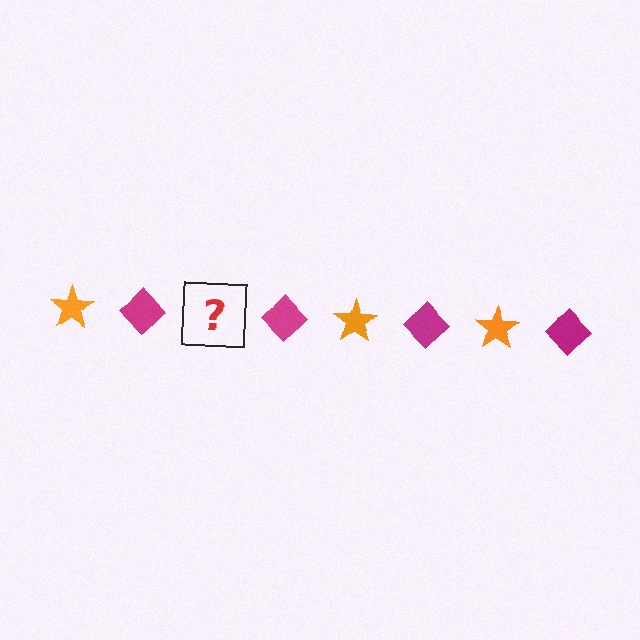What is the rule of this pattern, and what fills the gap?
The rule is that the pattern alternates between orange star and magenta diamond. The gap should be filled with an orange star.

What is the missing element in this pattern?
The missing element is an orange star.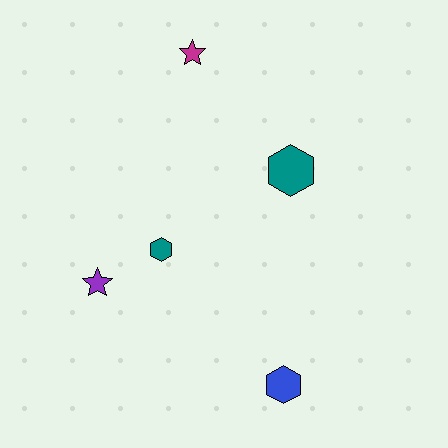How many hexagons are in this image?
There are 3 hexagons.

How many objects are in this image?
There are 5 objects.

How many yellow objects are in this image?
There are no yellow objects.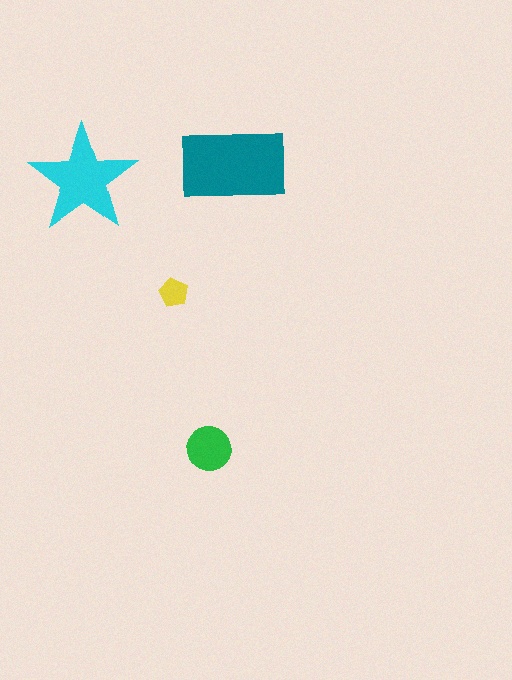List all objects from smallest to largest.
The yellow pentagon, the green circle, the cyan star, the teal rectangle.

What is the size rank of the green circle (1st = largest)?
3rd.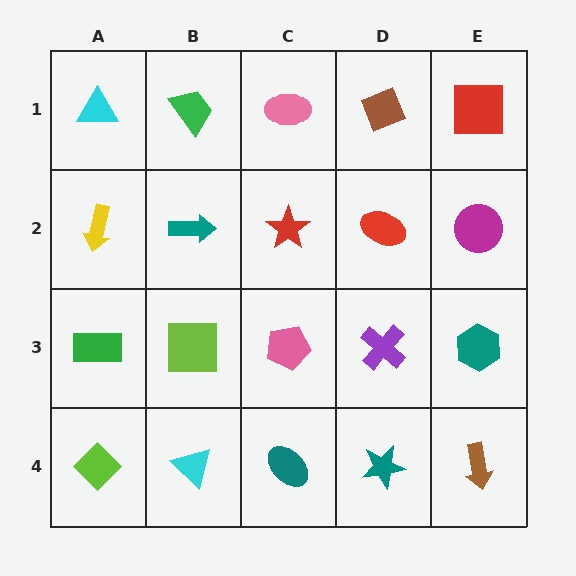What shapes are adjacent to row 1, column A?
A yellow arrow (row 2, column A), a green trapezoid (row 1, column B).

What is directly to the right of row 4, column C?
A teal star.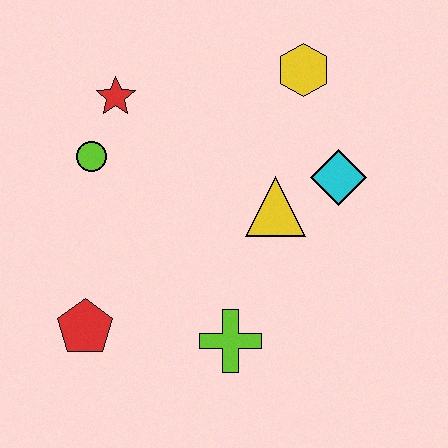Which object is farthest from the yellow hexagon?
The red pentagon is farthest from the yellow hexagon.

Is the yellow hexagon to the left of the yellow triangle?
No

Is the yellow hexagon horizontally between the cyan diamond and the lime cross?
Yes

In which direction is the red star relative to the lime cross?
The red star is above the lime cross.